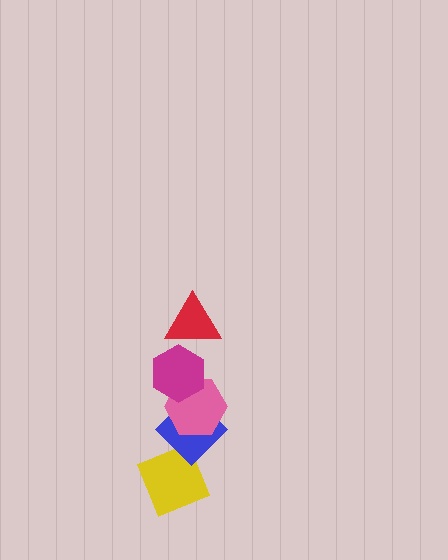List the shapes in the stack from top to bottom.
From top to bottom: the red triangle, the magenta hexagon, the pink hexagon, the blue diamond, the yellow diamond.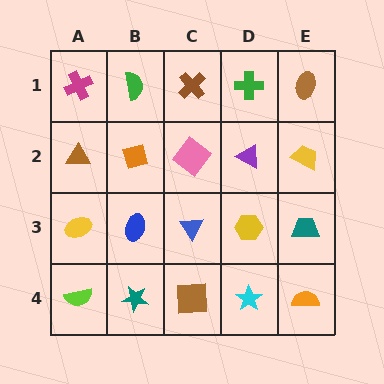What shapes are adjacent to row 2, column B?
A green semicircle (row 1, column B), a blue ellipse (row 3, column B), a brown triangle (row 2, column A), a pink diamond (row 2, column C).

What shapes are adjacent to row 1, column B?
An orange diamond (row 2, column B), a magenta cross (row 1, column A), a brown cross (row 1, column C).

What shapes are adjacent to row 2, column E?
A brown ellipse (row 1, column E), a teal trapezoid (row 3, column E), a purple triangle (row 2, column D).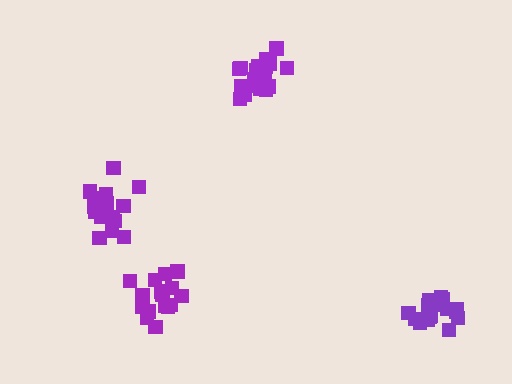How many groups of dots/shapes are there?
There are 4 groups.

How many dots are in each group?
Group 1: 20 dots, Group 2: 18 dots, Group 3: 20 dots, Group 4: 17 dots (75 total).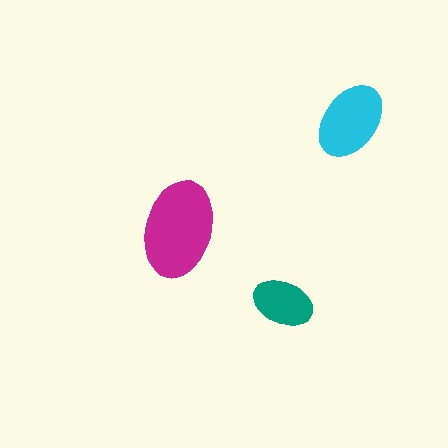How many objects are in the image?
There are 3 objects in the image.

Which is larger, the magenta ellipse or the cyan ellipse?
The magenta one.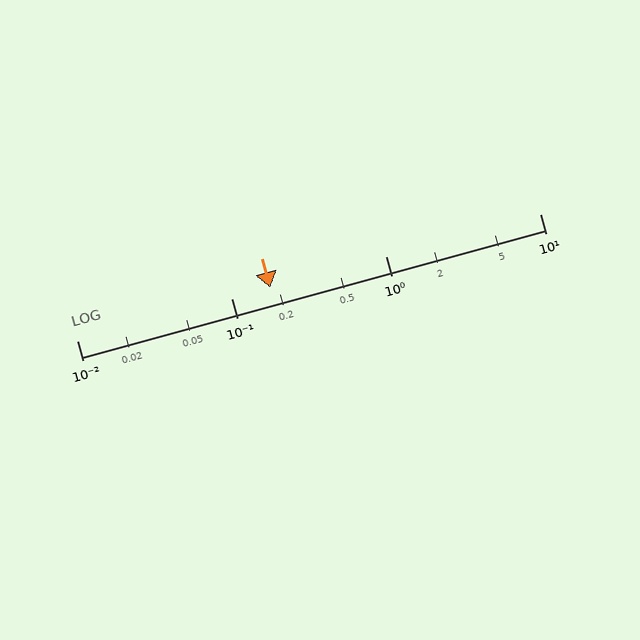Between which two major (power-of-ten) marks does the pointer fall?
The pointer is between 0.1 and 1.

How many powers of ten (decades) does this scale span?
The scale spans 3 decades, from 0.01 to 10.